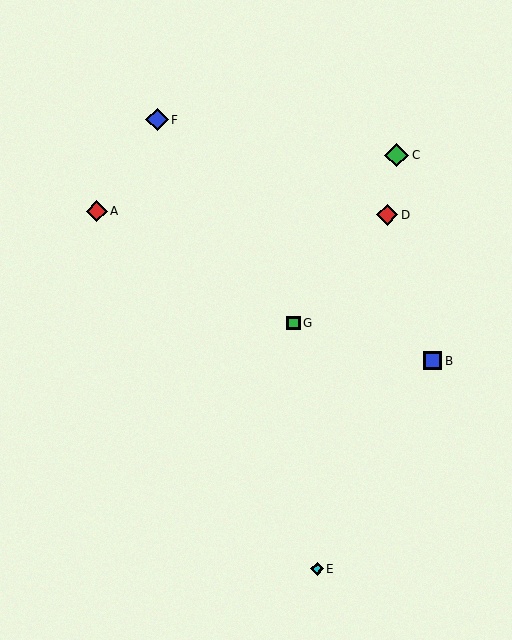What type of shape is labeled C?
Shape C is a green diamond.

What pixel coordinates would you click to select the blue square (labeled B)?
Click at (433, 361) to select the blue square B.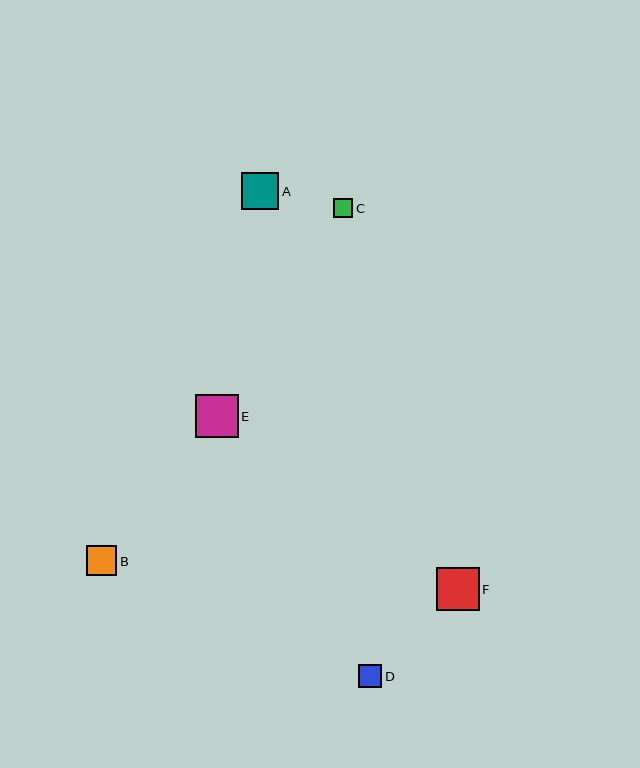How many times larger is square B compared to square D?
Square B is approximately 1.3 times the size of square D.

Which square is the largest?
Square F is the largest with a size of approximately 43 pixels.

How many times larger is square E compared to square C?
Square E is approximately 2.3 times the size of square C.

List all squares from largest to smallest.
From largest to smallest: F, E, A, B, D, C.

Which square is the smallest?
Square C is the smallest with a size of approximately 19 pixels.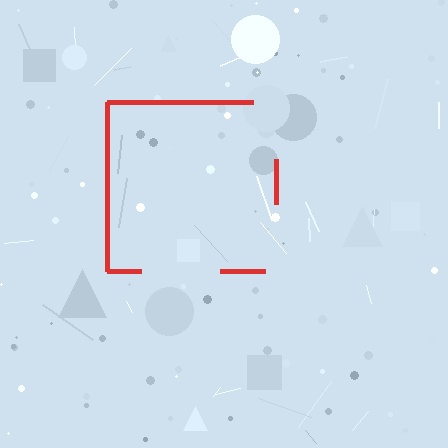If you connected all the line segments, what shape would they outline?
They would outline a square.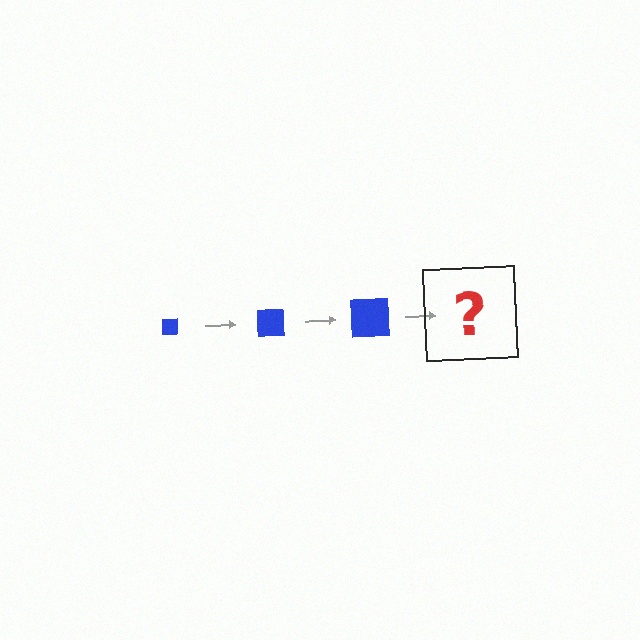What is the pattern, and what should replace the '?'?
The pattern is that the square gets progressively larger each step. The '?' should be a blue square, larger than the previous one.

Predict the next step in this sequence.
The next step is a blue square, larger than the previous one.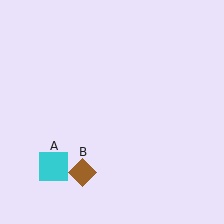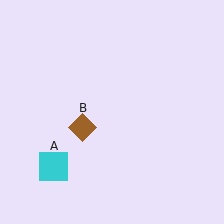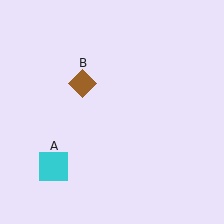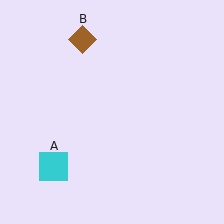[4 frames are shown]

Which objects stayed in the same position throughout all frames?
Cyan square (object A) remained stationary.